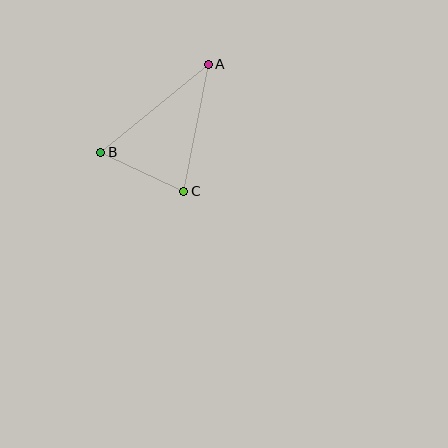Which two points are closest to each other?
Points B and C are closest to each other.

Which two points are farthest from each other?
Points A and B are farthest from each other.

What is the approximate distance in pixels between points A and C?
The distance between A and C is approximately 129 pixels.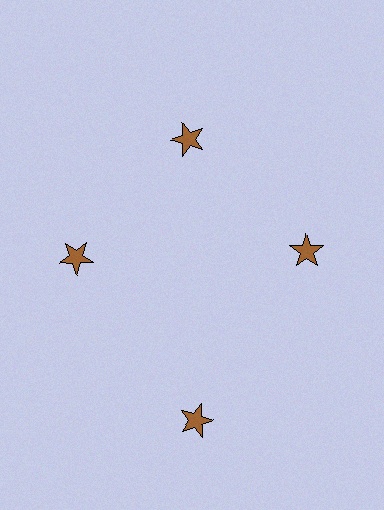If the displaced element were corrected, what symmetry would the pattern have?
It would have 4-fold rotational symmetry — the pattern would map onto itself every 90 degrees.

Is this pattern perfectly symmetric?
No. The 4 brown stars are arranged in a ring, but one element near the 6 o'clock position is pushed outward from the center, breaking the 4-fold rotational symmetry.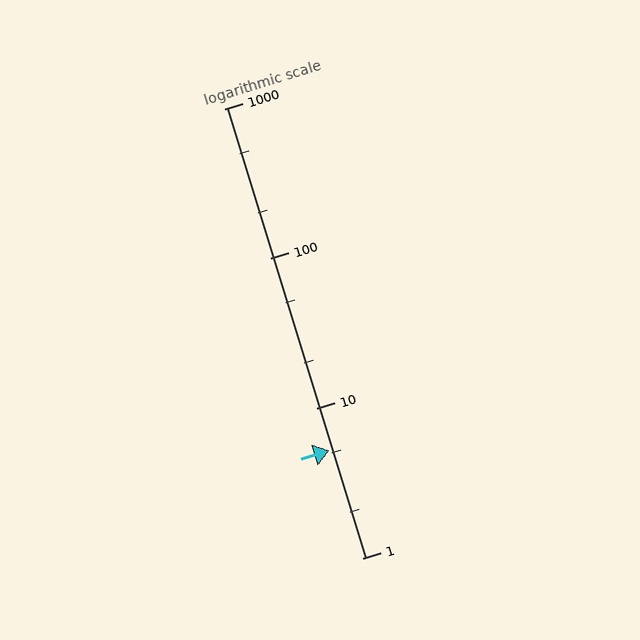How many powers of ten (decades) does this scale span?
The scale spans 3 decades, from 1 to 1000.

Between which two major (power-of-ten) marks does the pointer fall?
The pointer is between 1 and 10.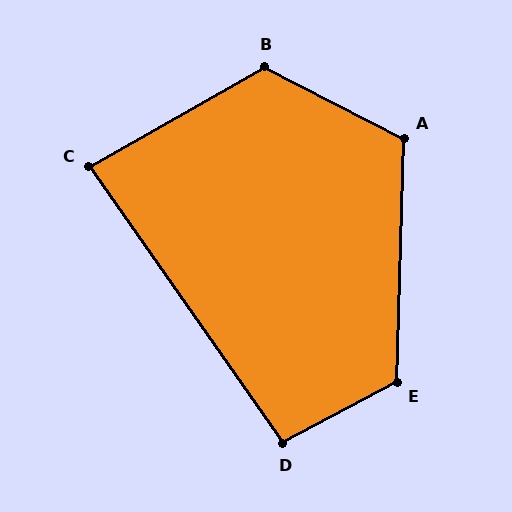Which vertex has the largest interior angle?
B, at approximately 123 degrees.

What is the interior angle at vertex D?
Approximately 97 degrees (obtuse).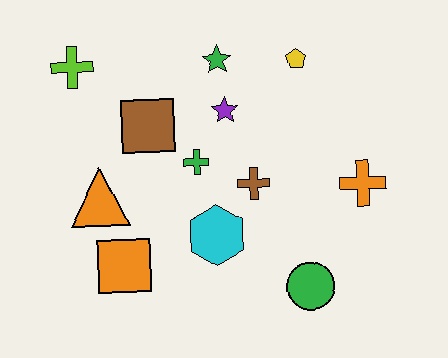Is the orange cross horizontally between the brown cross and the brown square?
No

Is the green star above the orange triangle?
Yes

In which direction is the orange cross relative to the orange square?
The orange cross is to the right of the orange square.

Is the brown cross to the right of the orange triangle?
Yes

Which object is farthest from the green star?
The green circle is farthest from the green star.